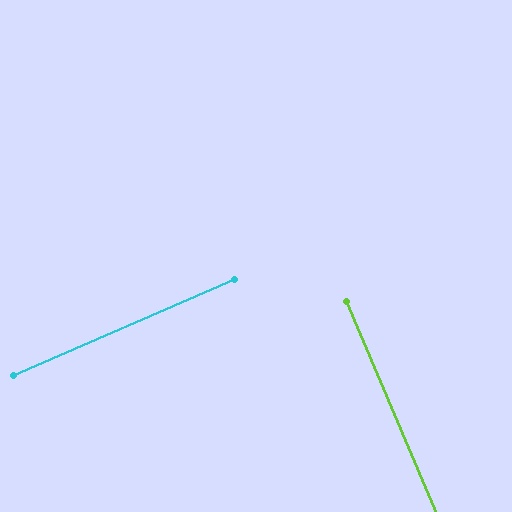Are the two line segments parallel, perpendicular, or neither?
Perpendicular — they meet at approximately 90°.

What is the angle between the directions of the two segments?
Approximately 90 degrees.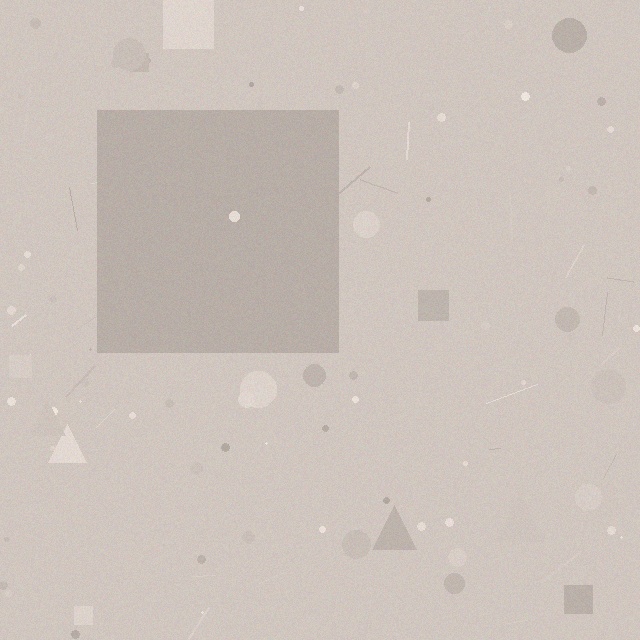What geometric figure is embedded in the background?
A square is embedded in the background.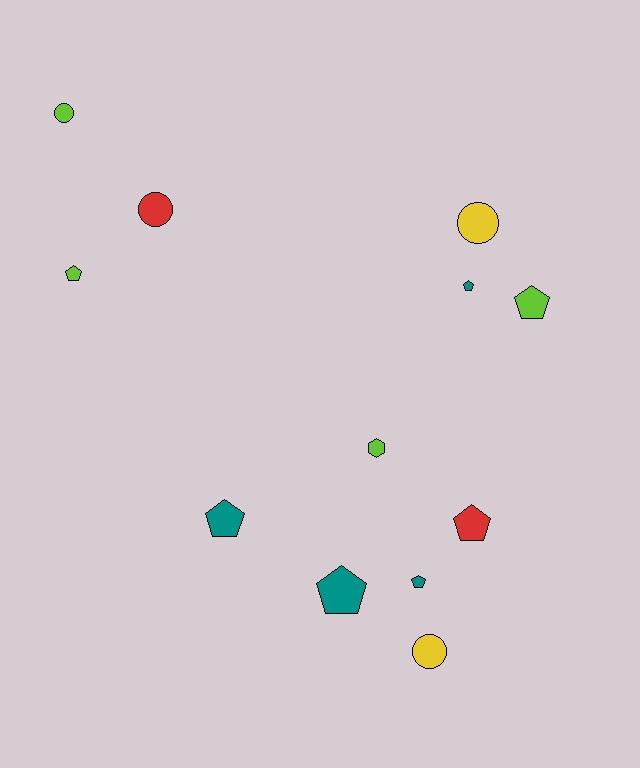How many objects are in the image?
There are 12 objects.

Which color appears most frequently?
Teal, with 4 objects.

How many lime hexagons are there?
There is 1 lime hexagon.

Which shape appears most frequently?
Pentagon, with 7 objects.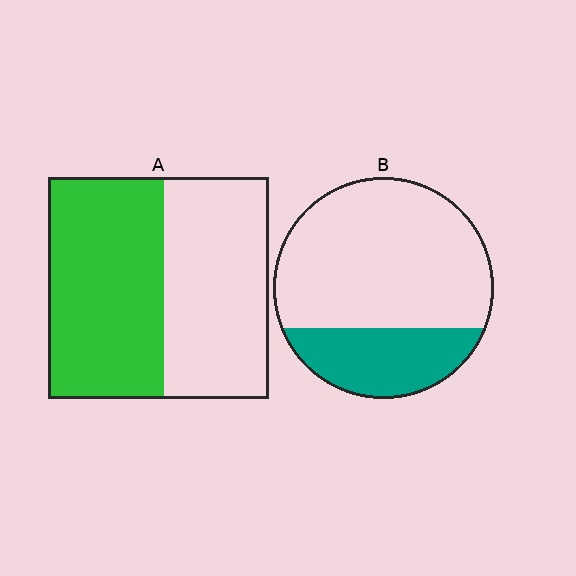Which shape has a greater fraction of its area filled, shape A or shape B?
Shape A.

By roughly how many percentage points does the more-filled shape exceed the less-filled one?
By roughly 25 percentage points (A over B).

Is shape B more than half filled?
No.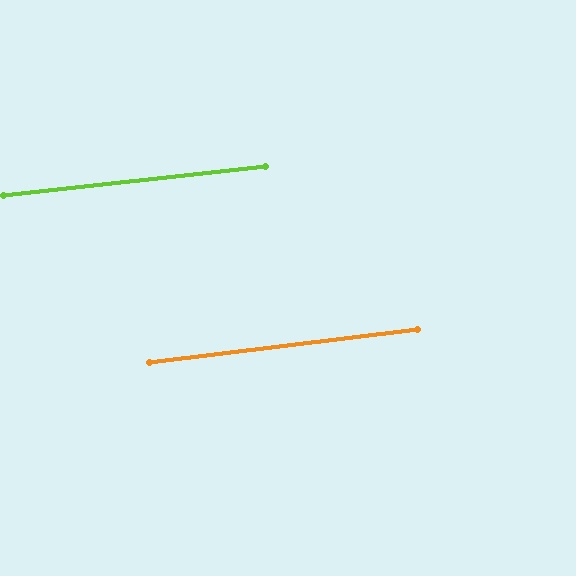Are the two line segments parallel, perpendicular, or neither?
Parallel — their directions differ by only 0.7°.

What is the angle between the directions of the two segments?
Approximately 1 degree.